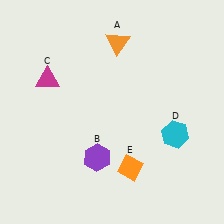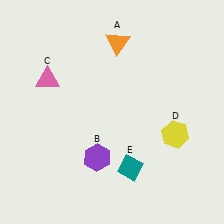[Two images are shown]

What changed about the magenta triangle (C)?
In Image 1, C is magenta. In Image 2, it changed to pink.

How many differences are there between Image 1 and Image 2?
There are 3 differences between the two images.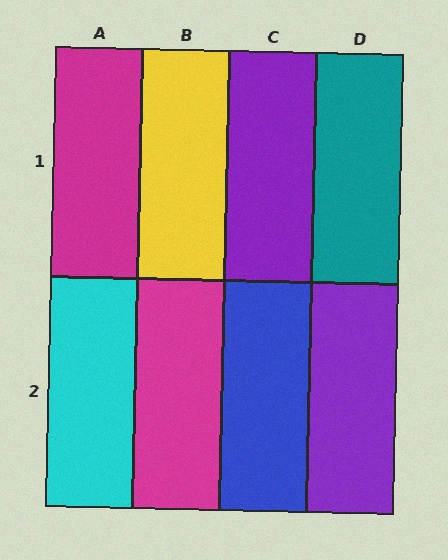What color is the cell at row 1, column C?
Purple.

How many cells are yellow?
1 cell is yellow.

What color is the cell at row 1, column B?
Yellow.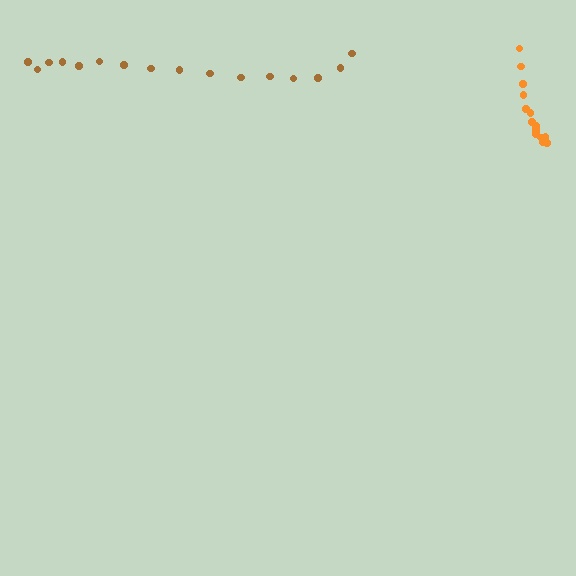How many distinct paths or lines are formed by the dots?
There are 2 distinct paths.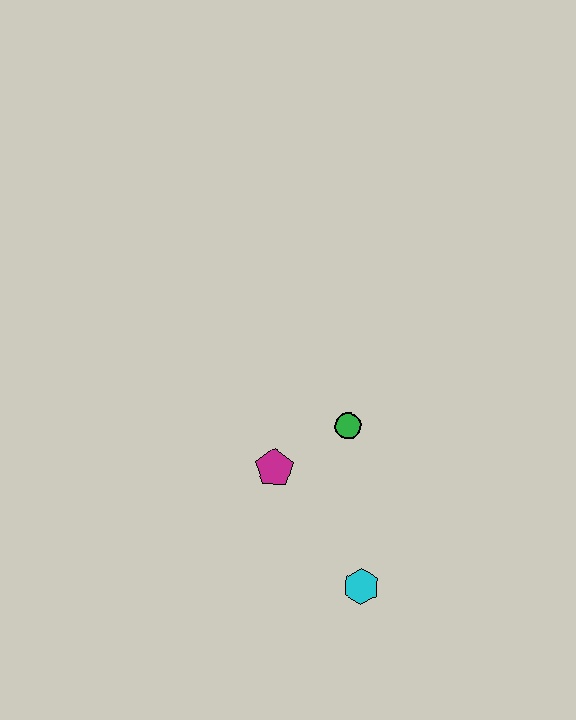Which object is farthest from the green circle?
The cyan hexagon is farthest from the green circle.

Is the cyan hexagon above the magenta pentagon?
No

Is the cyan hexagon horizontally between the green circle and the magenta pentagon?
No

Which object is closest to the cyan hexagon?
The magenta pentagon is closest to the cyan hexagon.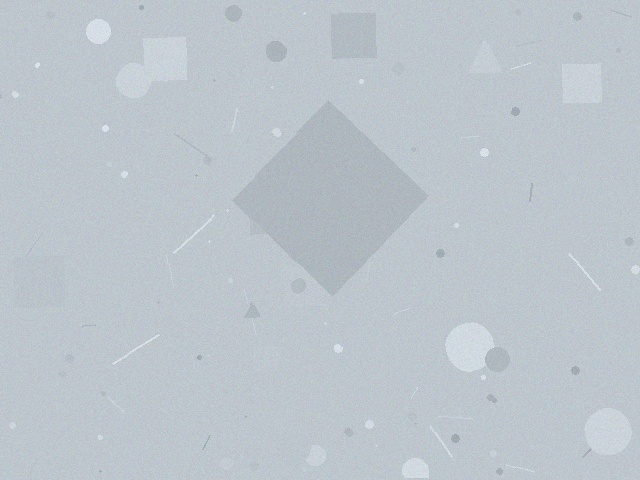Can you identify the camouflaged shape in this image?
The camouflaged shape is a diamond.